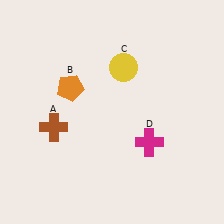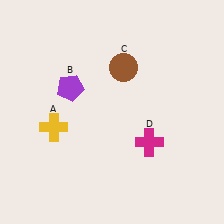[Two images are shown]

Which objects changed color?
A changed from brown to yellow. B changed from orange to purple. C changed from yellow to brown.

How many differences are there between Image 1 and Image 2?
There are 3 differences between the two images.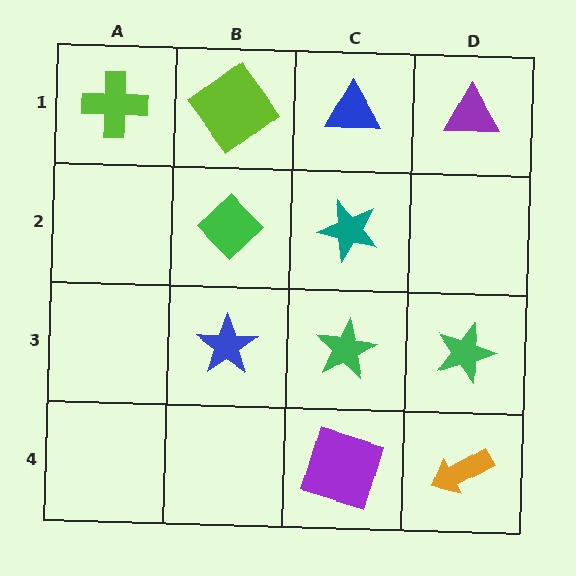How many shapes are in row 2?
2 shapes.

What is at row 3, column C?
A green star.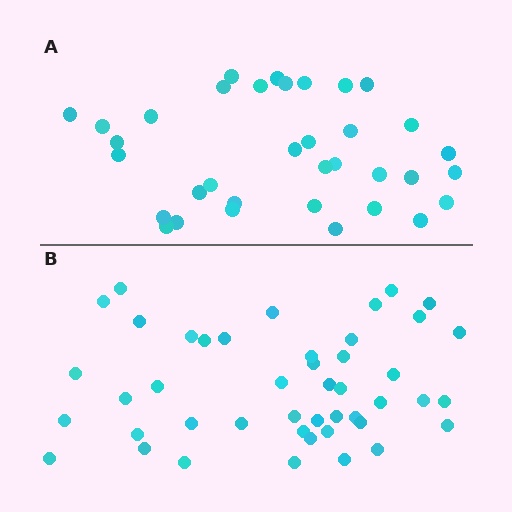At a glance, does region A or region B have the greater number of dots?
Region B (the bottom region) has more dots.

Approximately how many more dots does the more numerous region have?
Region B has roughly 10 or so more dots than region A.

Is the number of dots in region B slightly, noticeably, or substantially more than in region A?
Region B has noticeably more, but not dramatically so. The ratio is roughly 1.3 to 1.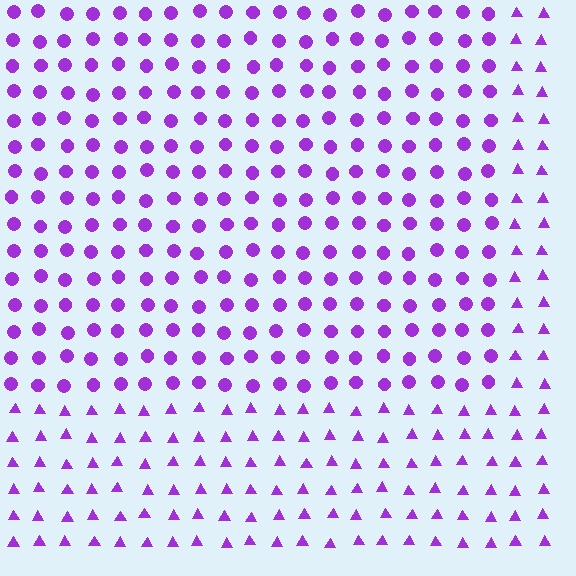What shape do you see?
I see a rectangle.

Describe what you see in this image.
The image is filled with small purple elements arranged in a uniform grid. A rectangle-shaped region contains circles, while the surrounding area contains triangles. The boundary is defined purely by the change in element shape.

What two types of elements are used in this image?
The image uses circles inside the rectangle region and triangles outside it.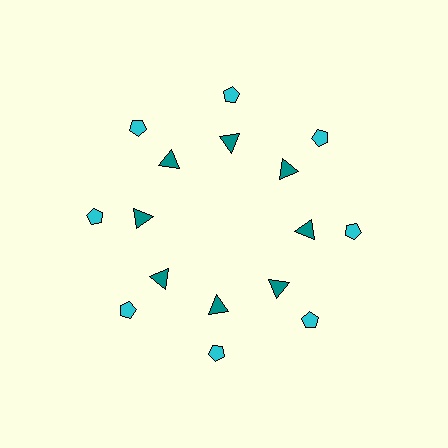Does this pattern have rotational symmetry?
Yes, this pattern has 8-fold rotational symmetry. It looks the same after rotating 45 degrees around the center.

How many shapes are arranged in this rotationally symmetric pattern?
There are 16 shapes, arranged in 8 groups of 2.